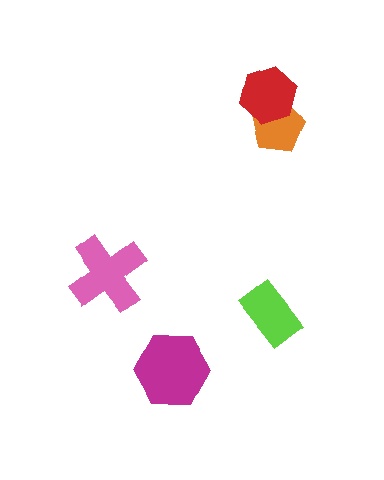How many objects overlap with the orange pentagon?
1 object overlaps with the orange pentagon.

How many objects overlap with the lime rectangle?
0 objects overlap with the lime rectangle.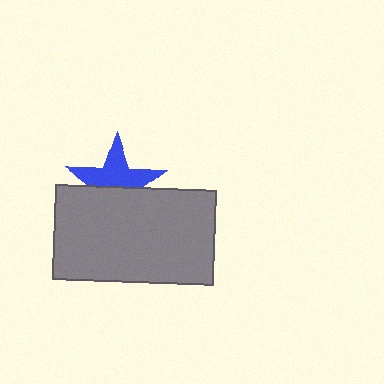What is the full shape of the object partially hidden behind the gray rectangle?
The partially hidden object is a blue star.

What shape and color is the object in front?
The object in front is a gray rectangle.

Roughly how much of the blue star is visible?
About half of it is visible (roughly 56%).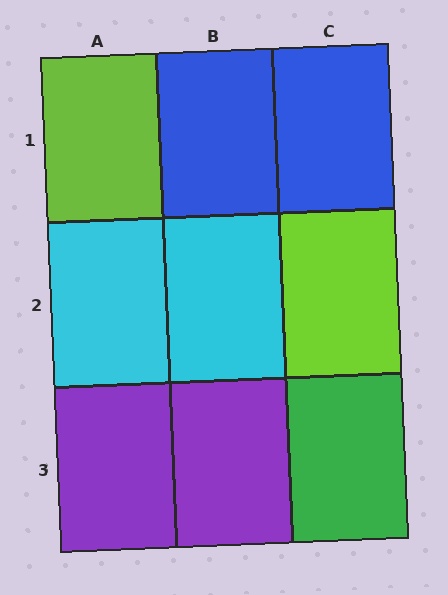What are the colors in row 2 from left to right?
Cyan, cyan, lime.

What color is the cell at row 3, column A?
Purple.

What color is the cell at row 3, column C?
Green.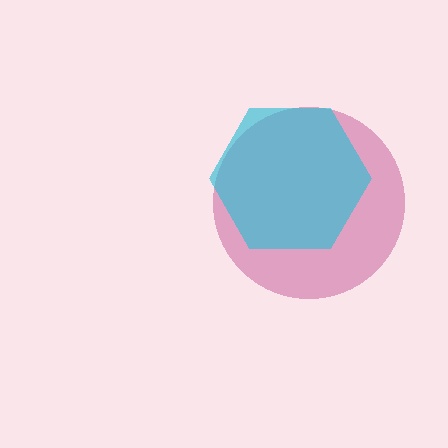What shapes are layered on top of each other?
The layered shapes are: a magenta circle, a cyan hexagon.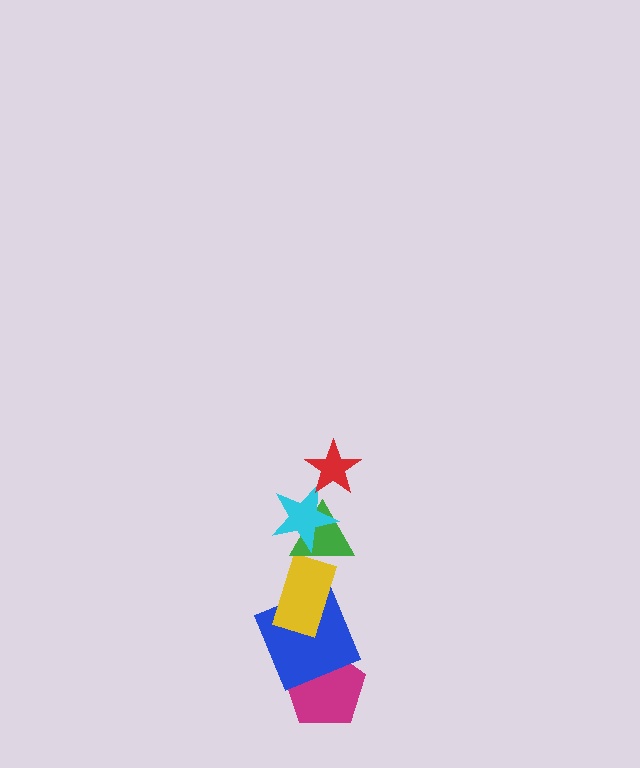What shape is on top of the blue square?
The yellow rectangle is on top of the blue square.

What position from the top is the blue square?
The blue square is 5th from the top.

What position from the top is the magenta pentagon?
The magenta pentagon is 6th from the top.